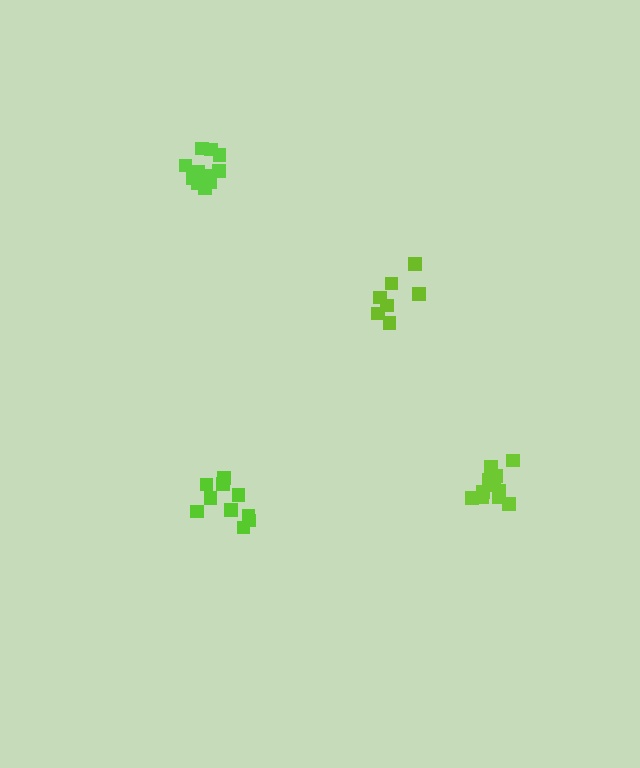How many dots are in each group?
Group 1: 10 dots, Group 2: 11 dots, Group 3: 7 dots, Group 4: 11 dots (39 total).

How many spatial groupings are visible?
There are 4 spatial groupings.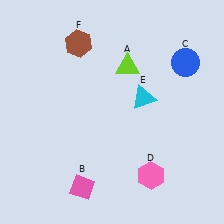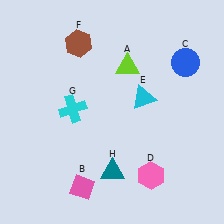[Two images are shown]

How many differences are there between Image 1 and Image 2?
There are 2 differences between the two images.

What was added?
A cyan cross (G), a teal triangle (H) were added in Image 2.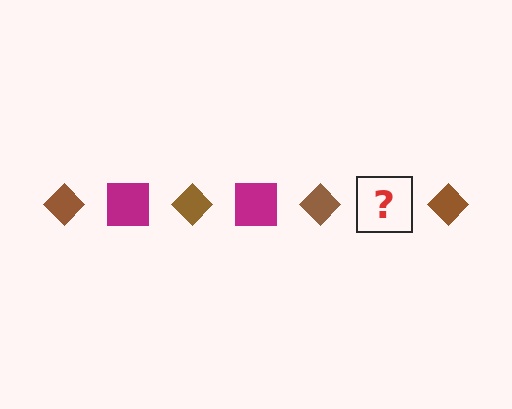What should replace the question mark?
The question mark should be replaced with a magenta square.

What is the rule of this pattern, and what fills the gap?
The rule is that the pattern alternates between brown diamond and magenta square. The gap should be filled with a magenta square.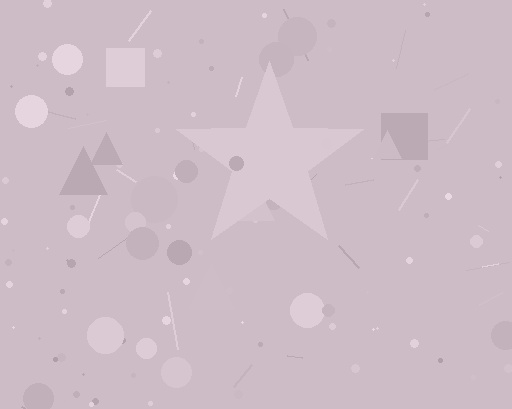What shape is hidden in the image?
A star is hidden in the image.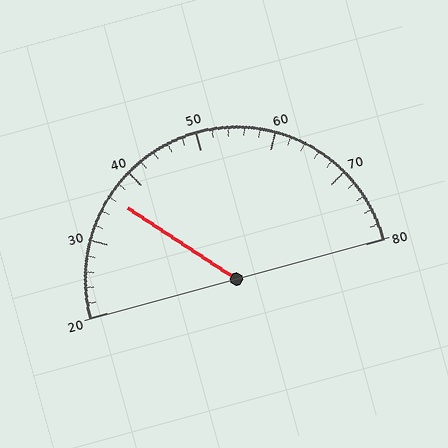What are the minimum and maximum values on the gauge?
The gauge ranges from 20 to 80.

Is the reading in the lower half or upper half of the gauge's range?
The reading is in the lower half of the range (20 to 80).